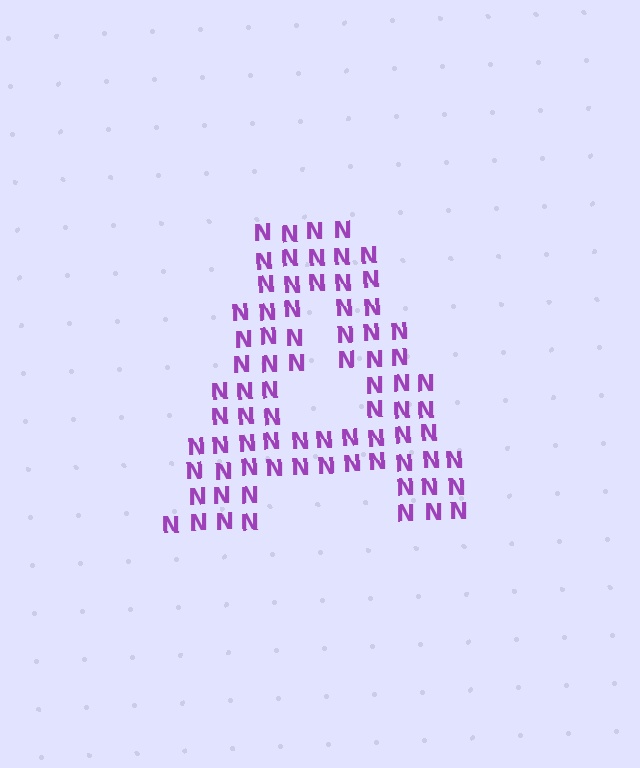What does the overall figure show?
The overall figure shows the letter A.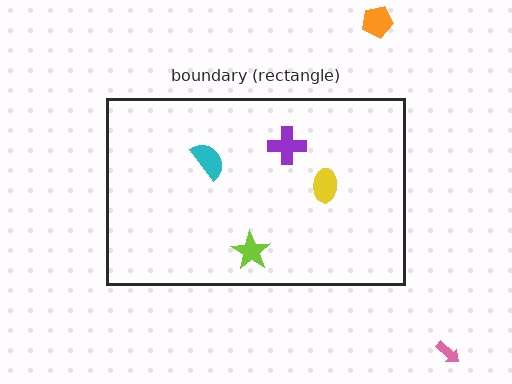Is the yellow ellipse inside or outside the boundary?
Inside.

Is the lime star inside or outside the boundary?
Inside.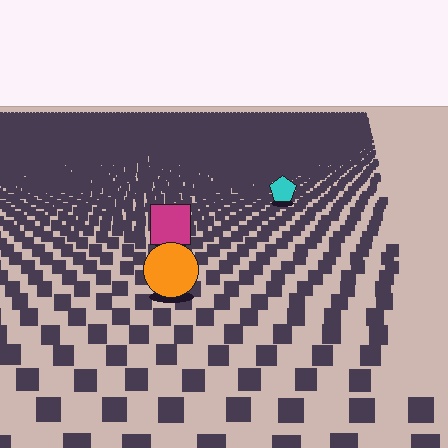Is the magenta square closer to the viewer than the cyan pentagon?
Yes. The magenta square is closer — you can tell from the texture gradient: the ground texture is coarser near it.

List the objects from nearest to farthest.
From nearest to farthest: the orange circle, the magenta square, the cyan pentagon.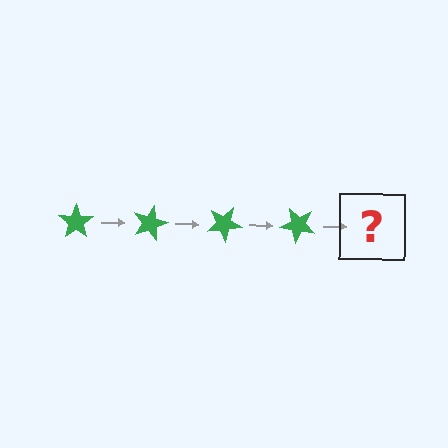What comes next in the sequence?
The next element should be a green star rotated 60 degrees.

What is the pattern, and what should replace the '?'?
The pattern is that the star rotates 15 degrees each step. The '?' should be a green star rotated 60 degrees.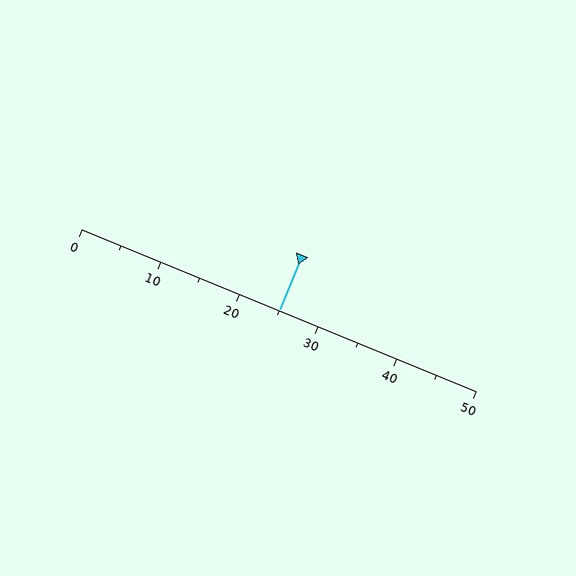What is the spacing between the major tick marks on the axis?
The major ticks are spaced 10 apart.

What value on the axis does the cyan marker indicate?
The marker indicates approximately 25.